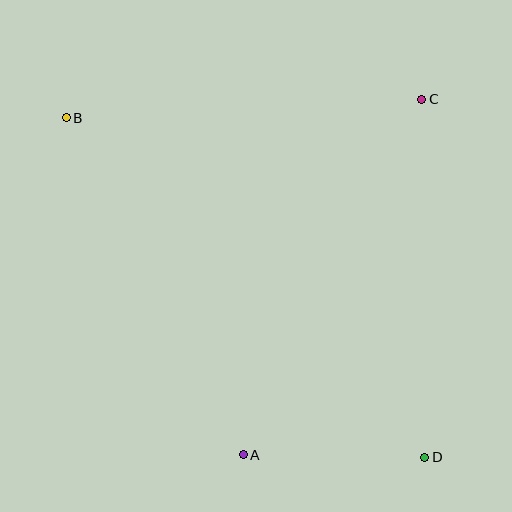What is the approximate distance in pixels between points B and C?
The distance between B and C is approximately 356 pixels.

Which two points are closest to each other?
Points A and D are closest to each other.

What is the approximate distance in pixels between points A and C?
The distance between A and C is approximately 398 pixels.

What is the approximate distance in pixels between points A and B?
The distance between A and B is approximately 381 pixels.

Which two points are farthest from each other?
Points B and D are farthest from each other.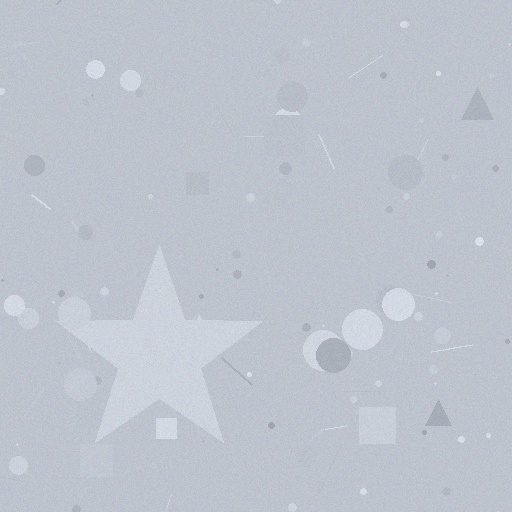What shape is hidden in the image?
A star is hidden in the image.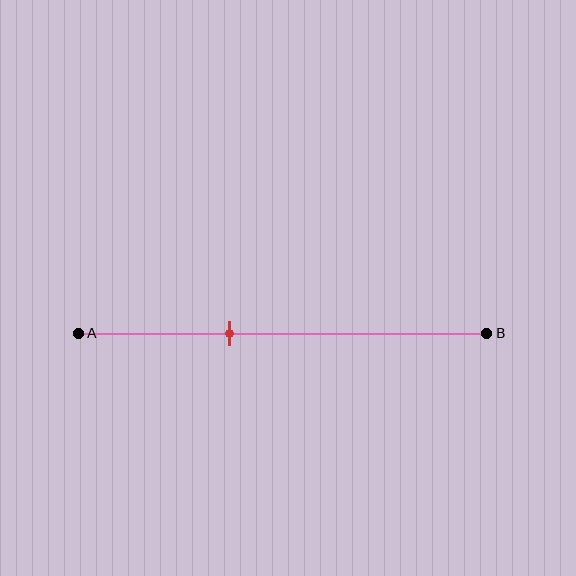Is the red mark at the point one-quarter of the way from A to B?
No, the mark is at about 35% from A, not at the 25% one-quarter point.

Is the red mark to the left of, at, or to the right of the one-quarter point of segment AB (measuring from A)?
The red mark is to the right of the one-quarter point of segment AB.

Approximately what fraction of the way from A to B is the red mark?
The red mark is approximately 35% of the way from A to B.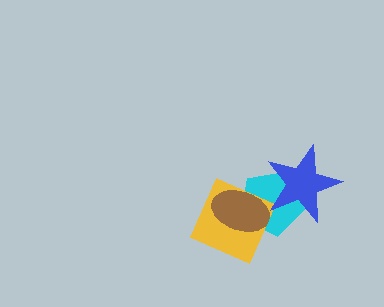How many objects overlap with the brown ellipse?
2 objects overlap with the brown ellipse.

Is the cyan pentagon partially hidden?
Yes, it is partially covered by another shape.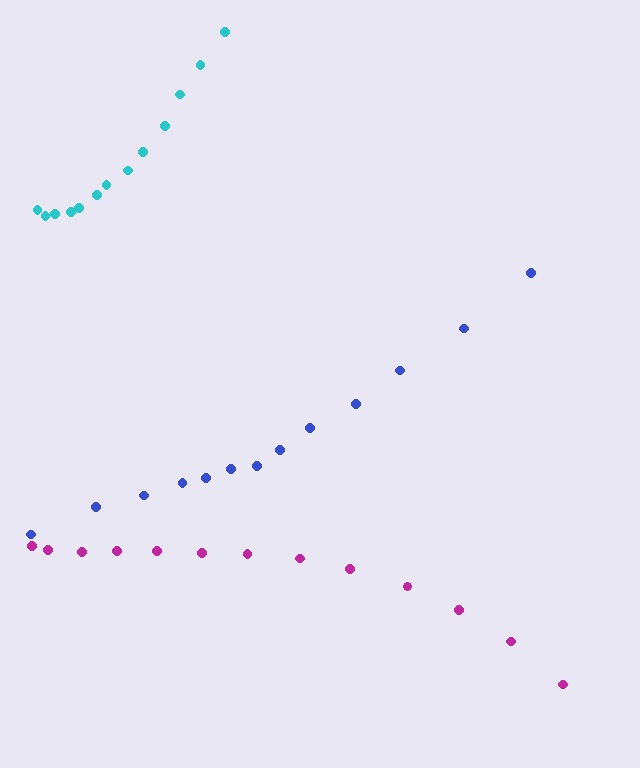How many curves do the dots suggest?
There are 3 distinct paths.